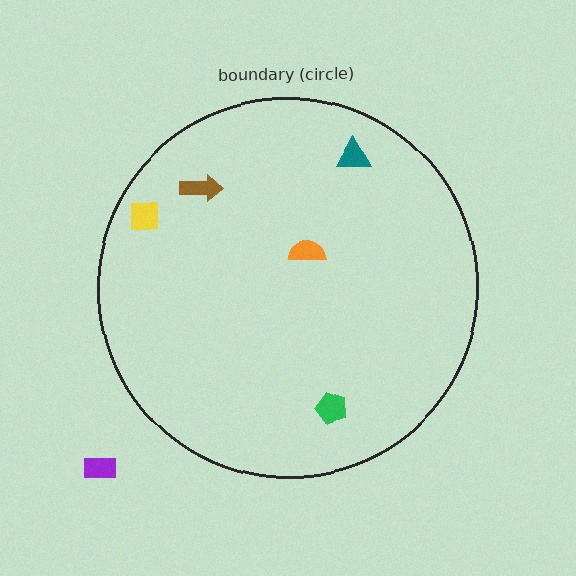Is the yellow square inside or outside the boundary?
Inside.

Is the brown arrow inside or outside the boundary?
Inside.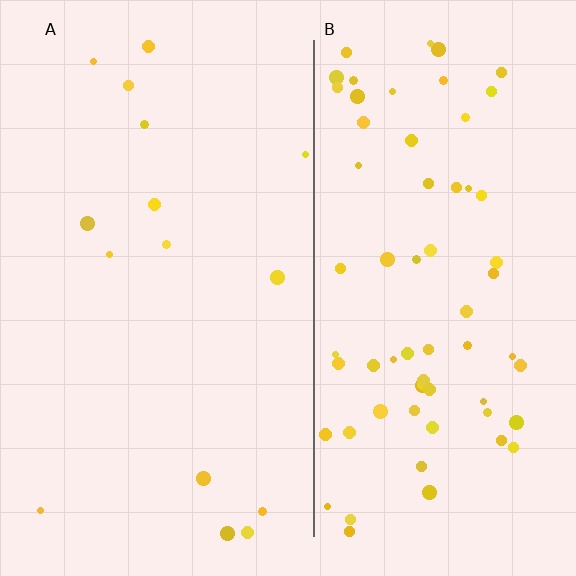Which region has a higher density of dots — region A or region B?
B (the right).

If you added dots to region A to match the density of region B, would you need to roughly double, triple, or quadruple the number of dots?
Approximately quadruple.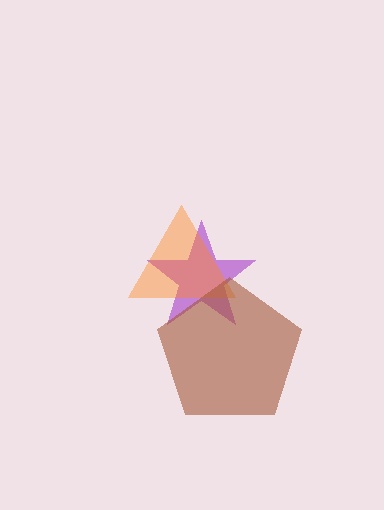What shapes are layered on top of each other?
The layered shapes are: a purple star, an orange triangle, a brown pentagon.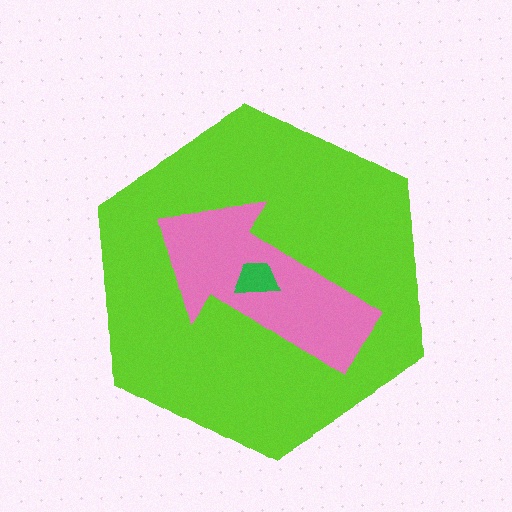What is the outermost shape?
The lime hexagon.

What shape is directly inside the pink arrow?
The green trapezoid.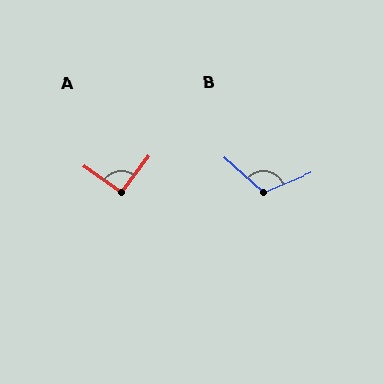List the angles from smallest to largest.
A (92°), B (116°).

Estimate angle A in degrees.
Approximately 92 degrees.